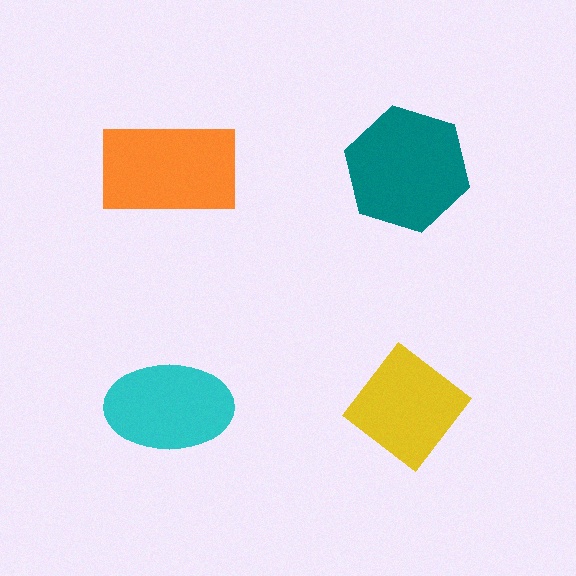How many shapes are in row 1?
2 shapes.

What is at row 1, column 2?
A teal hexagon.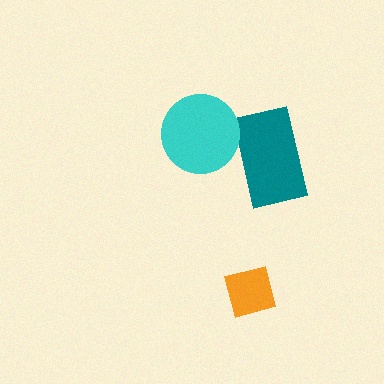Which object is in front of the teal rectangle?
The cyan circle is in front of the teal rectangle.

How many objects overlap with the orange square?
0 objects overlap with the orange square.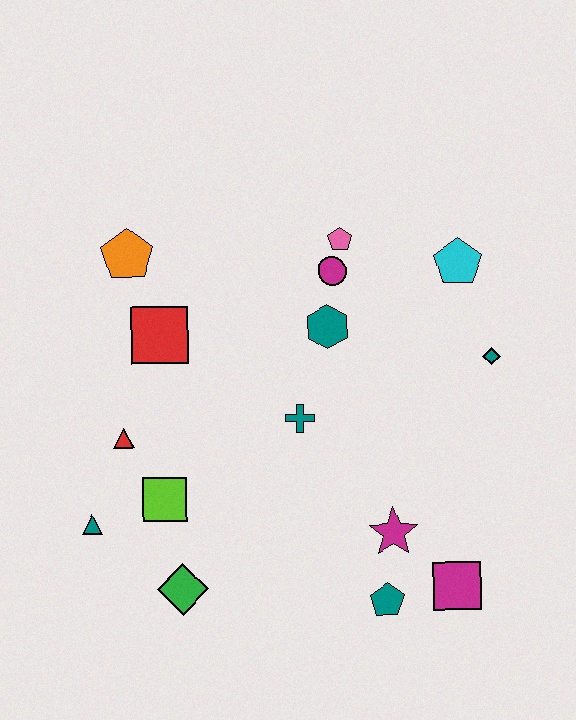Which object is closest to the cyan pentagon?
The teal diamond is closest to the cyan pentagon.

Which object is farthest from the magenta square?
The orange pentagon is farthest from the magenta square.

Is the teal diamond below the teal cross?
No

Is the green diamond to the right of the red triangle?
Yes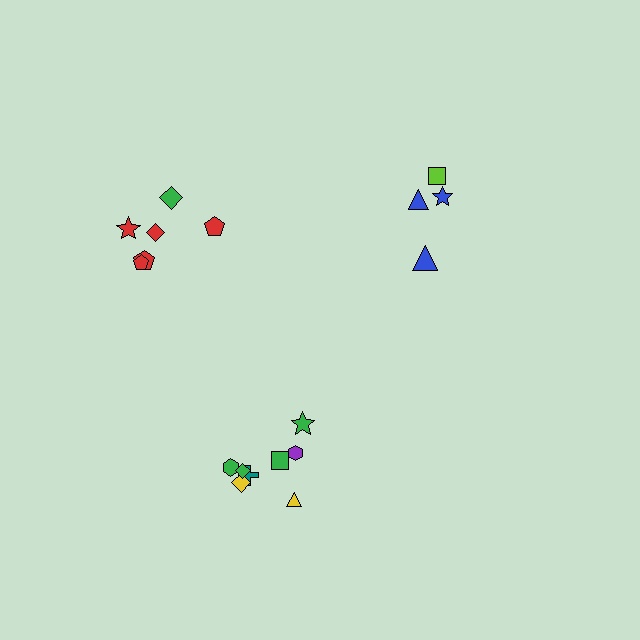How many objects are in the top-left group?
There are 6 objects.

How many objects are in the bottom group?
There are 8 objects.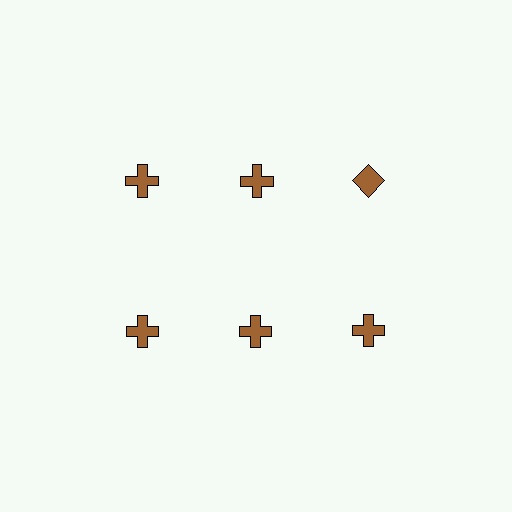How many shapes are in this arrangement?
There are 6 shapes arranged in a grid pattern.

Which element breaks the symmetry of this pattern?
The brown diamond in the top row, center column breaks the symmetry. All other shapes are brown crosses.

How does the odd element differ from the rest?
It has a different shape: diamond instead of cross.